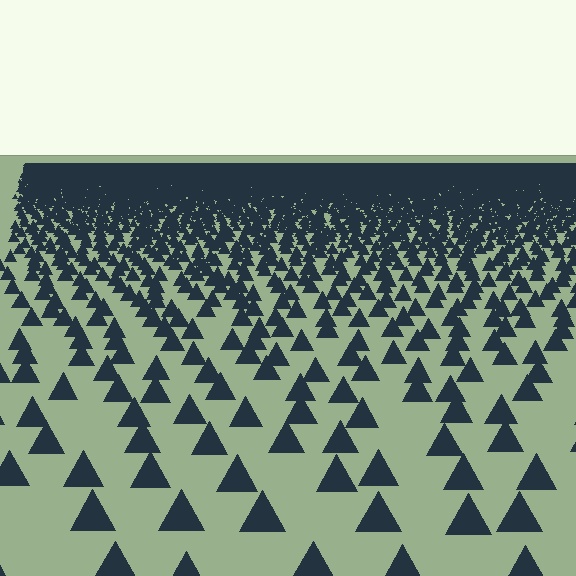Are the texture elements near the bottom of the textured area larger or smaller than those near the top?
Larger. Near the bottom, elements are closer to the viewer and appear at a bigger on-screen size.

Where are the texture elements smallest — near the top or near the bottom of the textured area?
Near the top.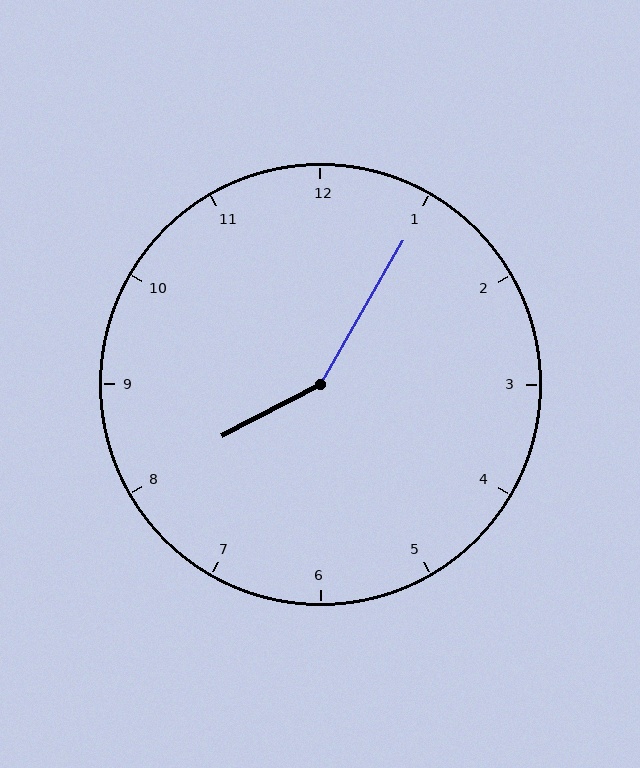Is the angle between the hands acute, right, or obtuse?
It is obtuse.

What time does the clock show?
8:05.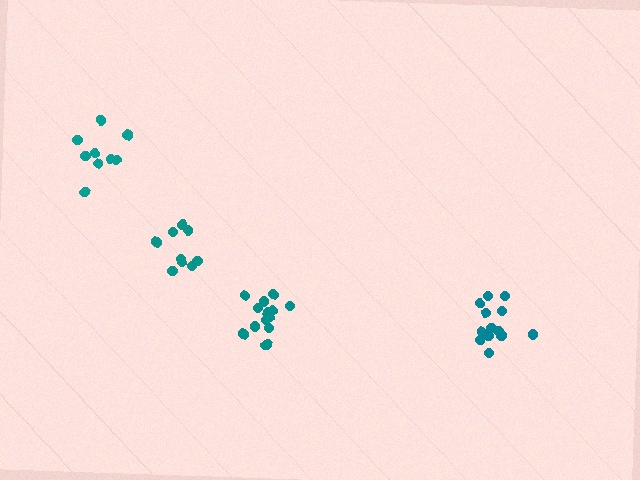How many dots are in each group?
Group 1: 14 dots, Group 2: 9 dots, Group 3: 13 dots, Group 4: 9 dots (45 total).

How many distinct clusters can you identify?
There are 4 distinct clusters.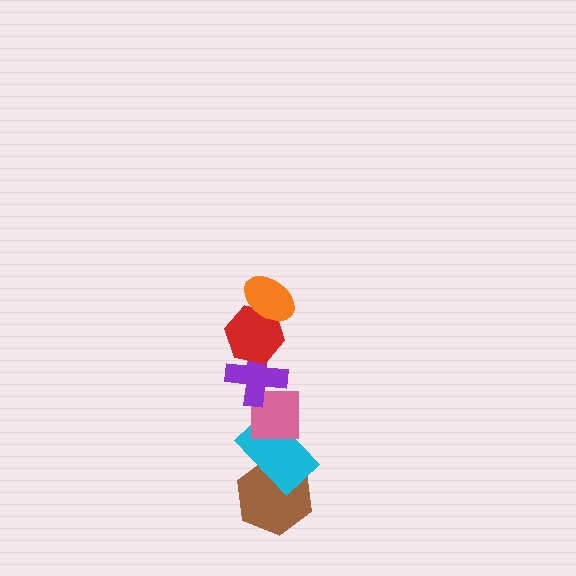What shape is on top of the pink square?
The purple cross is on top of the pink square.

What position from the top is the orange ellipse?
The orange ellipse is 1st from the top.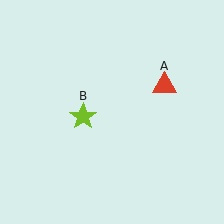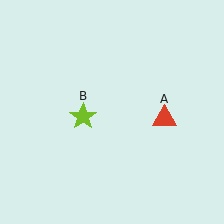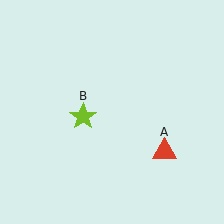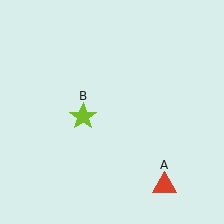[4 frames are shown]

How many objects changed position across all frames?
1 object changed position: red triangle (object A).